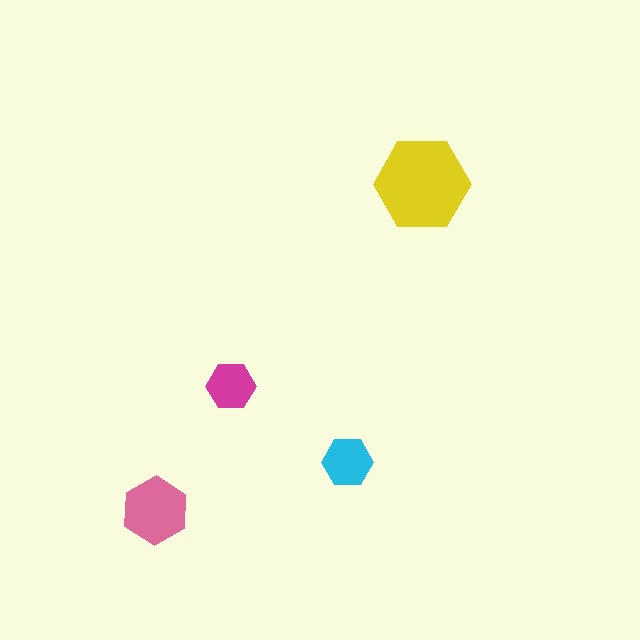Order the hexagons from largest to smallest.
the yellow one, the pink one, the cyan one, the magenta one.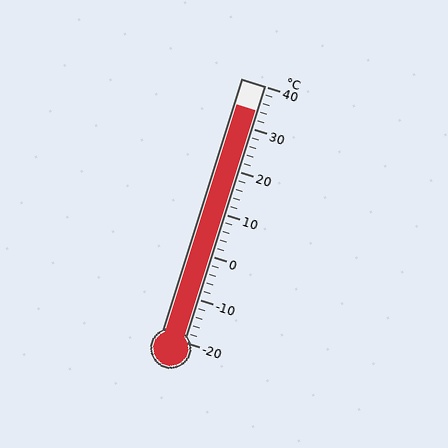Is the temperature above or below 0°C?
The temperature is above 0°C.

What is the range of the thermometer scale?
The thermometer scale ranges from -20°C to 40°C.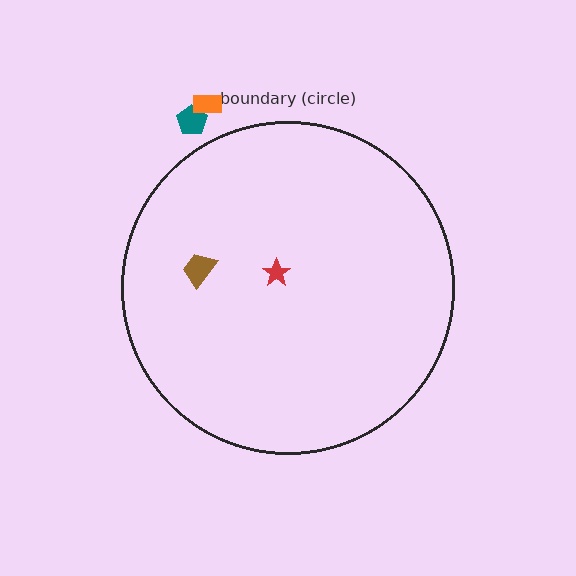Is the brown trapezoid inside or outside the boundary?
Inside.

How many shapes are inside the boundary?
2 inside, 2 outside.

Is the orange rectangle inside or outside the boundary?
Outside.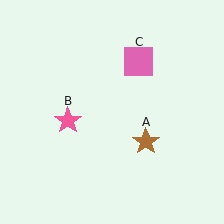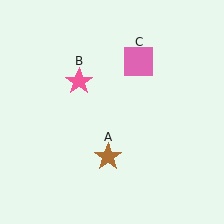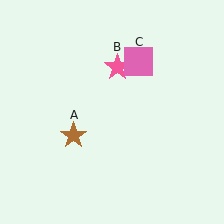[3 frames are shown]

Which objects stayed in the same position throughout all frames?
Pink square (object C) remained stationary.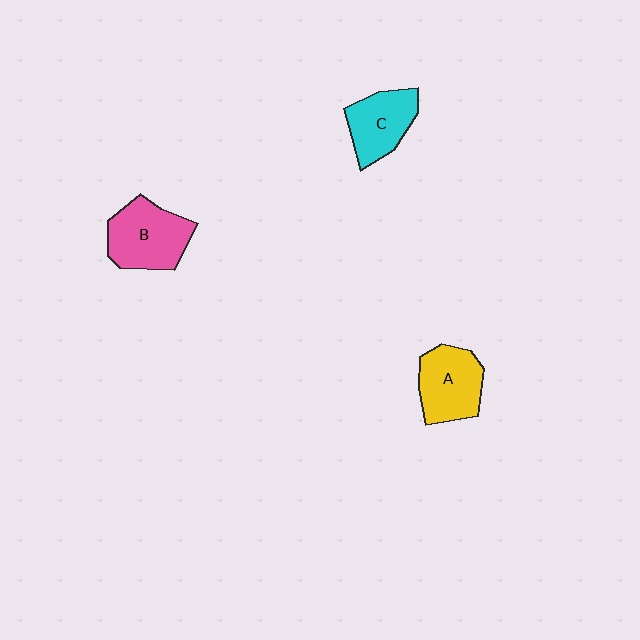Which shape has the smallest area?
Shape C (cyan).